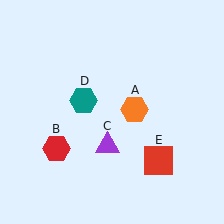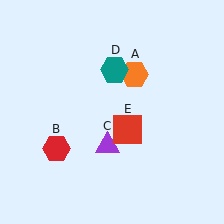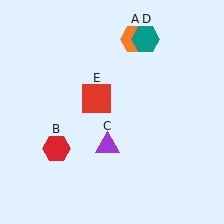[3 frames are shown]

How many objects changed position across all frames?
3 objects changed position: orange hexagon (object A), teal hexagon (object D), red square (object E).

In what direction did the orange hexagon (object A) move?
The orange hexagon (object A) moved up.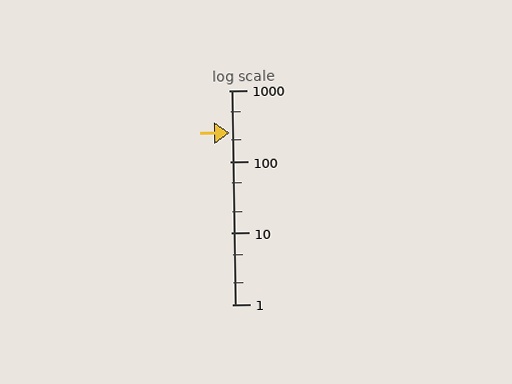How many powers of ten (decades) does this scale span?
The scale spans 3 decades, from 1 to 1000.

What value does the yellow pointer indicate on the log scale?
The pointer indicates approximately 250.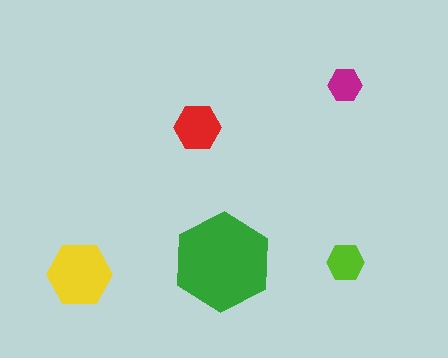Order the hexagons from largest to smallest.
the green one, the yellow one, the red one, the lime one, the magenta one.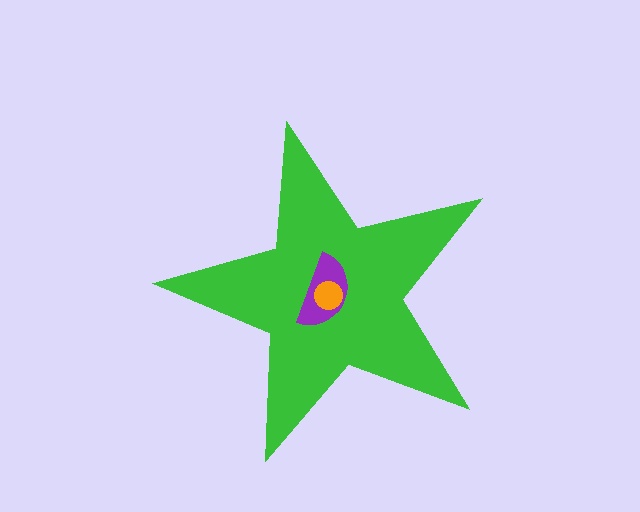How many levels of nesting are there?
3.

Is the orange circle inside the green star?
Yes.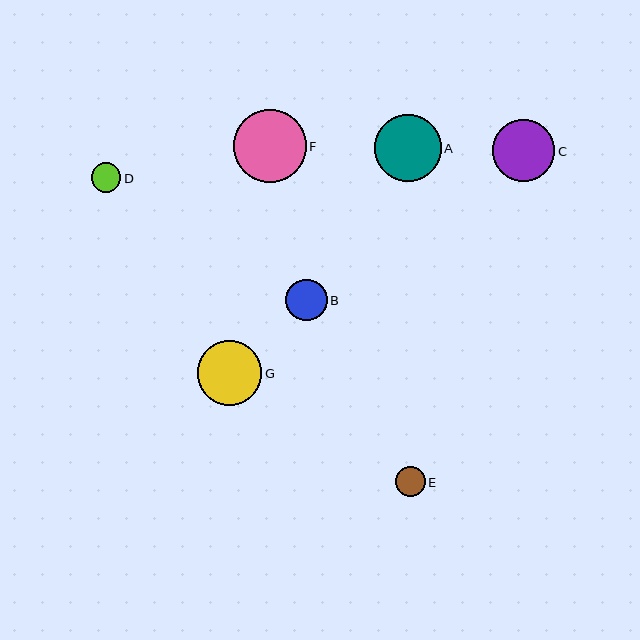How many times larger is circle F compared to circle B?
Circle F is approximately 1.7 times the size of circle B.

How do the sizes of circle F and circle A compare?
Circle F and circle A are approximately the same size.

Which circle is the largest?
Circle F is the largest with a size of approximately 72 pixels.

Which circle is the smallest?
Circle D is the smallest with a size of approximately 29 pixels.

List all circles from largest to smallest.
From largest to smallest: F, A, G, C, B, E, D.